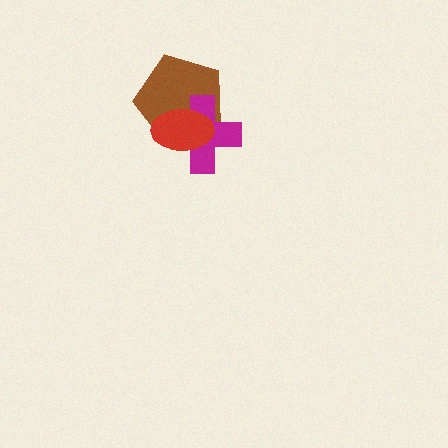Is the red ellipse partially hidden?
No, no other shape covers it.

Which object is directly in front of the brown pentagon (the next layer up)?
The magenta cross is directly in front of the brown pentagon.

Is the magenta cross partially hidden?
Yes, it is partially covered by another shape.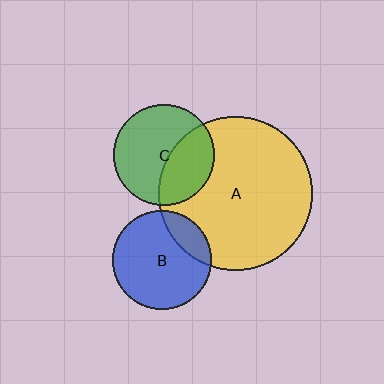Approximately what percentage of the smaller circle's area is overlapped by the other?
Approximately 35%.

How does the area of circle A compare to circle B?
Approximately 2.4 times.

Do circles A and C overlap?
Yes.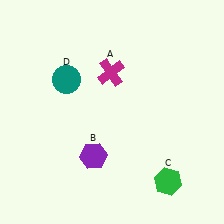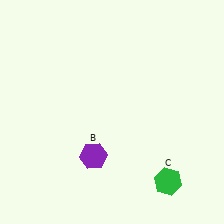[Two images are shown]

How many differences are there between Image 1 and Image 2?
There are 2 differences between the two images.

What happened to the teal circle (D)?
The teal circle (D) was removed in Image 2. It was in the top-left area of Image 1.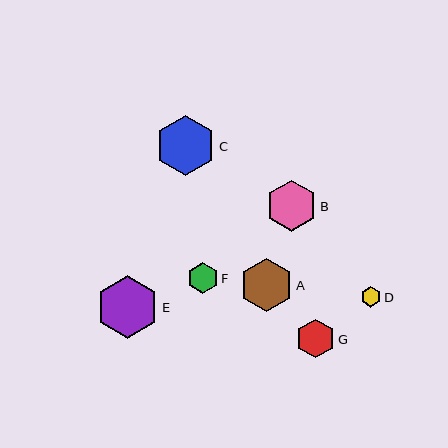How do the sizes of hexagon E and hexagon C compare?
Hexagon E and hexagon C are approximately the same size.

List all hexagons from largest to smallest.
From largest to smallest: E, C, A, B, G, F, D.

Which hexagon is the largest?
Hexagon E is the largest with a size of approximately 63 pixels.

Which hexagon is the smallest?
Hexagon D is the smallest with a size of approximately 20 pixels.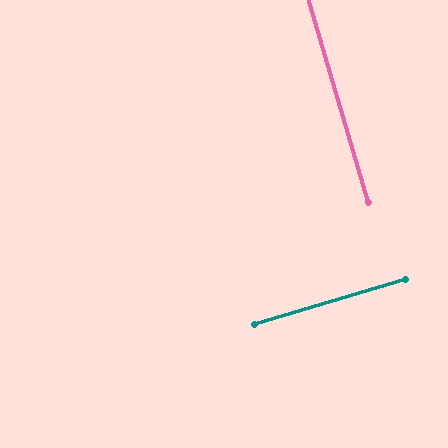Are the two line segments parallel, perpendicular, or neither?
Perpendicular — they meet at approximately 90°.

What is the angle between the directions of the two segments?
Approximately 90 degrees.